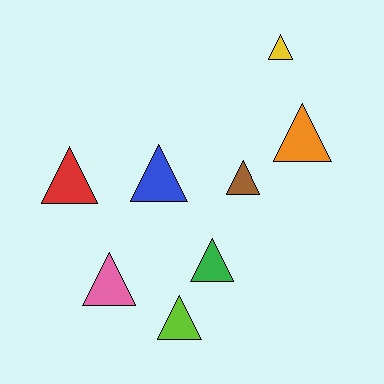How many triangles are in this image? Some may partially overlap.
There are 8 triangles.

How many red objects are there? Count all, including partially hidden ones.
There is 1 red object.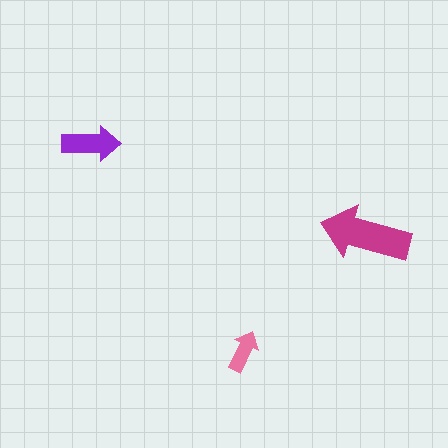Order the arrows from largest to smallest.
the magenta one, the purple one, the pink one.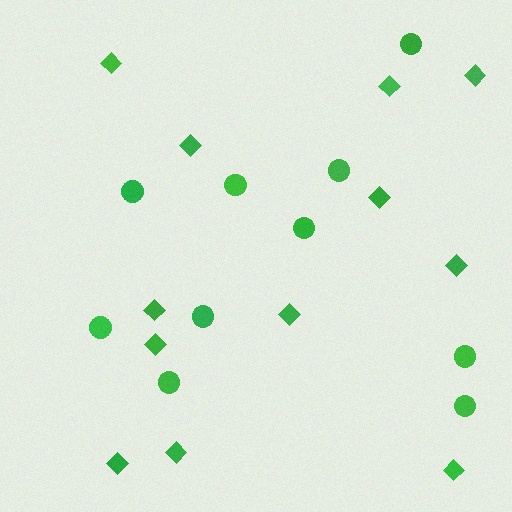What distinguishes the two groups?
There are 2 groups: one group of diamonds (12) and one group of circles (10).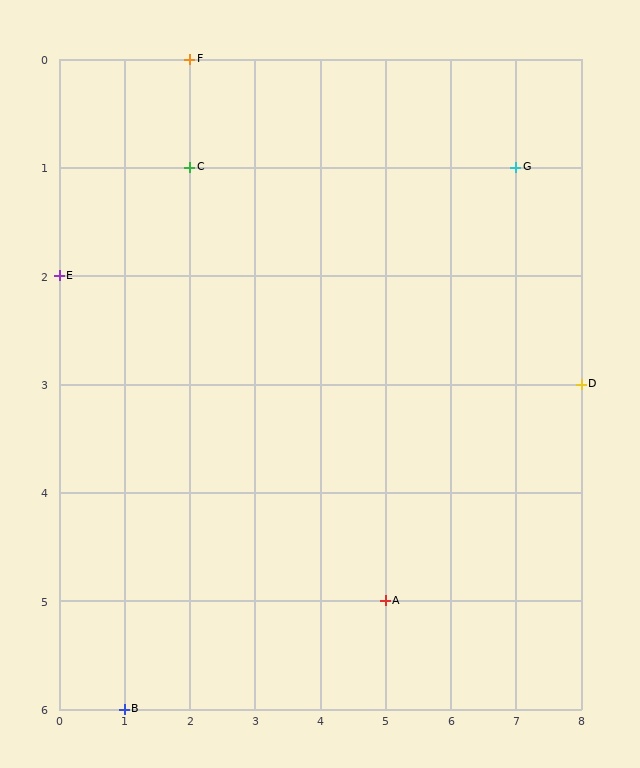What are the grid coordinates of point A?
Point A is at grid coordinates (5, 5).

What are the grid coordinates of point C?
Point C is at grid coordinates (2, 1).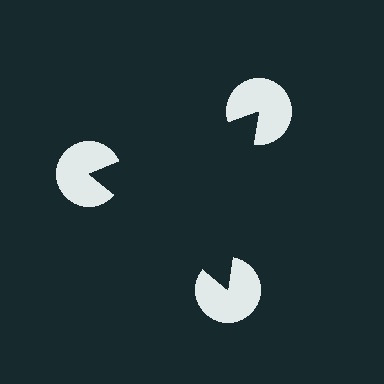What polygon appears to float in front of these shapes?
An illusory triangle — its edges are inferred from the aligned wedge cuts in the pac-man discs, not physically drawn.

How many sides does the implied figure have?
3 sides.